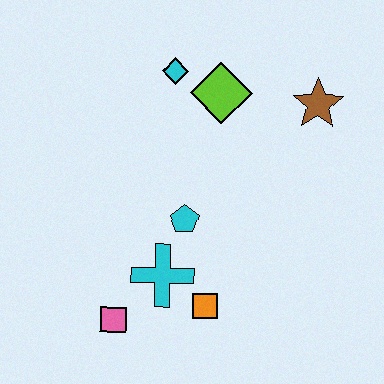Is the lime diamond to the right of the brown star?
No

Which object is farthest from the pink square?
The brown star is farthest from the pink square.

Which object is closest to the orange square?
The cyan cross is closest to the orange square.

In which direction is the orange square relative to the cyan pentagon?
The orange square is below the cyan pentagon.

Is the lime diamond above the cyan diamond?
No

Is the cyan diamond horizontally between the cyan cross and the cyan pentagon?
Yes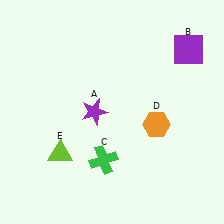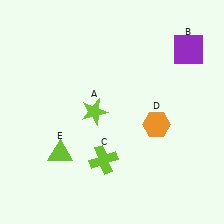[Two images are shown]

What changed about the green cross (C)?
In Image 1, C is green. In Image 2, it changed to lime.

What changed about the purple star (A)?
In Image 1, A is purple. In Image 2, it changed to lime.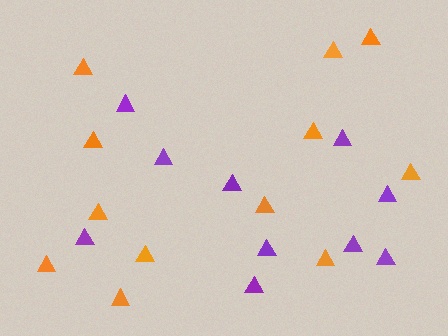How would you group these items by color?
There are 2 groups: one group of orange triangles (12) and one group of purple triangles (10).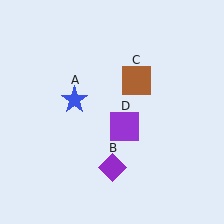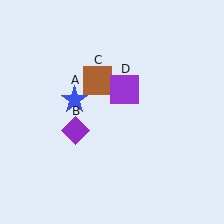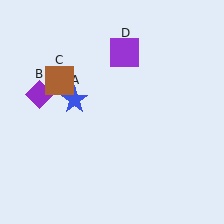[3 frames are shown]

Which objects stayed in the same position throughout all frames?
Blue star (object A) remained stationary.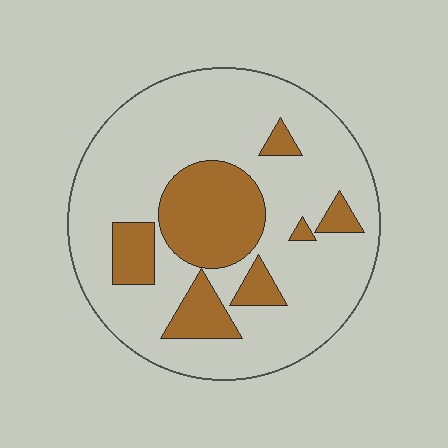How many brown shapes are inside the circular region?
7.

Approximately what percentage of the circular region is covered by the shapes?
Approximately 25%.